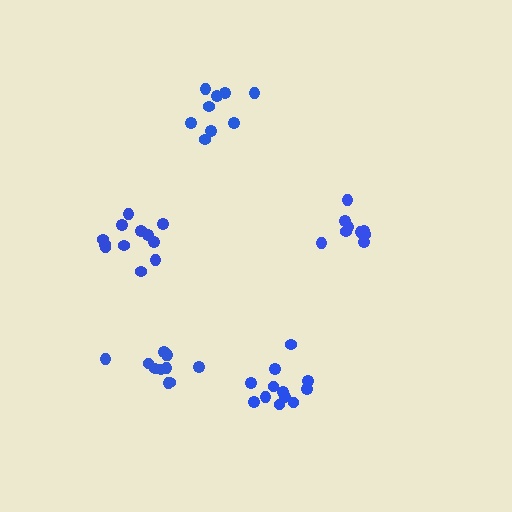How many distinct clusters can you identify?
There are 5 distinct clusters.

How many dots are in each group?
Group 1: 12 dots, Group 2: 9 dots, Group 3: 11 dots, Group 4: 13 dots, Group 5: 9 dots (54 total).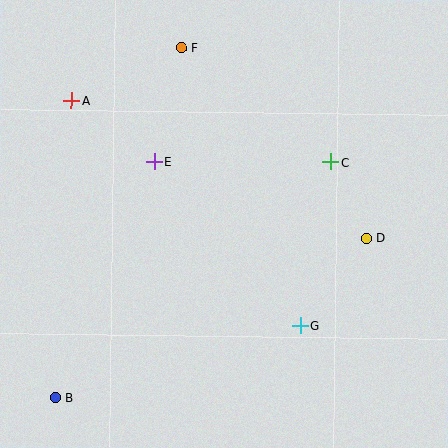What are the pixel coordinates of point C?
Point C is at (330, 162).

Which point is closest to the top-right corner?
Point C is closest to the top-right corner.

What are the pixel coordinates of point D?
Point D is at (366, 238).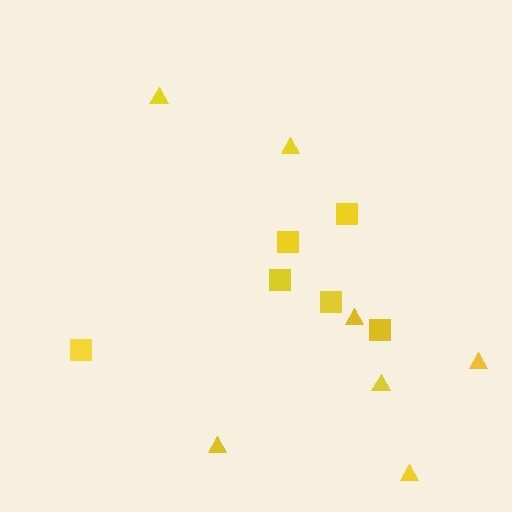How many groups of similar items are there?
There are 2 groups: one group of triangles (7) and one group of squares (6).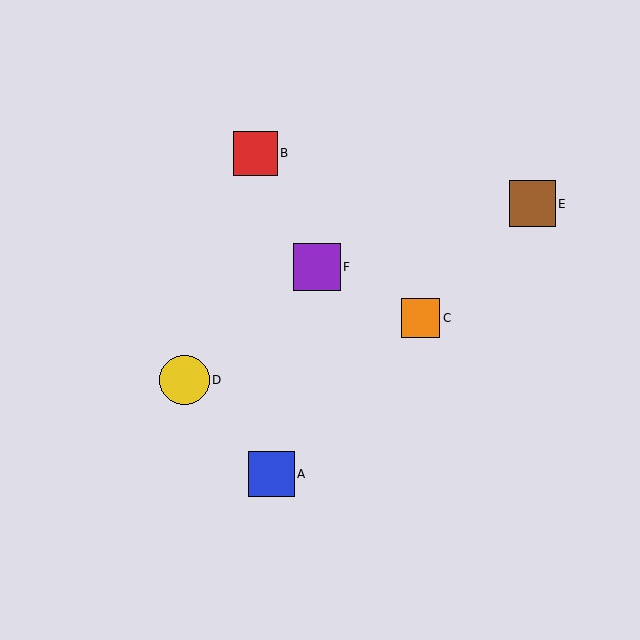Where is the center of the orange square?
The center of the orange square is at (420, 318).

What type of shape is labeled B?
Shape B is a red square.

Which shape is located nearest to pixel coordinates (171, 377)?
The yellow circle (labeled D) at (184, 380) is nearest to that location.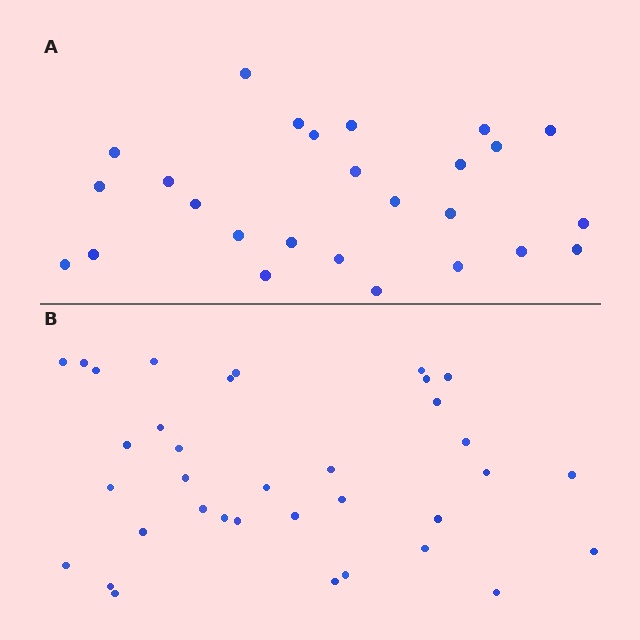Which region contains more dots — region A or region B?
Region B (the bottom region) has more dots.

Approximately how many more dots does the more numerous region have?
Region B has roughly 8 or so more dots than region A.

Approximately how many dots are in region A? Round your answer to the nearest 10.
About 30 dots. (The exact count is 26, which rounds to 30.)